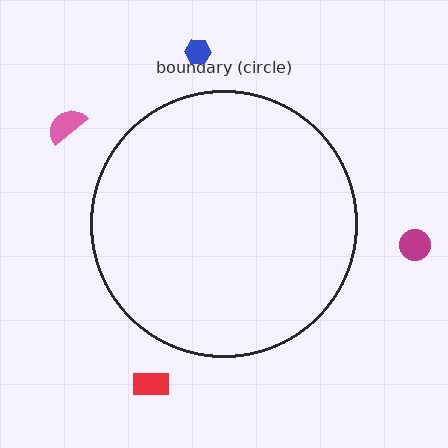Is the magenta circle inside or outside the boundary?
Outside.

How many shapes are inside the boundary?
0 inside, 4 outside.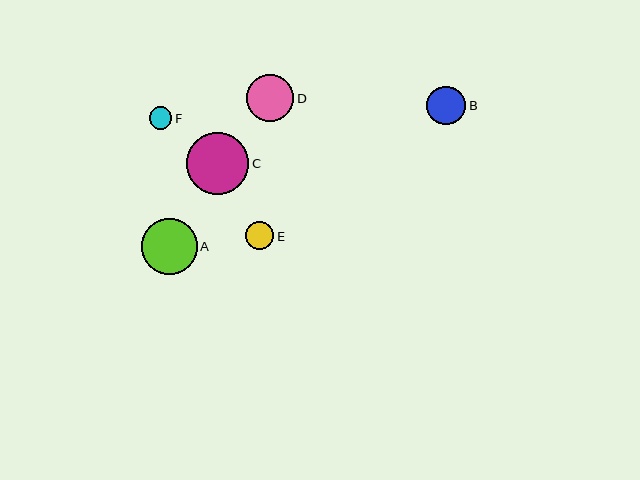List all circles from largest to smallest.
From largest to smallest: C, A, D, B, E, F.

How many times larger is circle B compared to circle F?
Circle B is approximately 1.7 times the size of circle F.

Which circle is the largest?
Circle C is the largest with a size of approximately 62 pixels.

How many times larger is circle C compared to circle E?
Circle C is approximately 2.2 times the size of circle E.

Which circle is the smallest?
Circle F is the smallest with a size of approximately 22 pixels.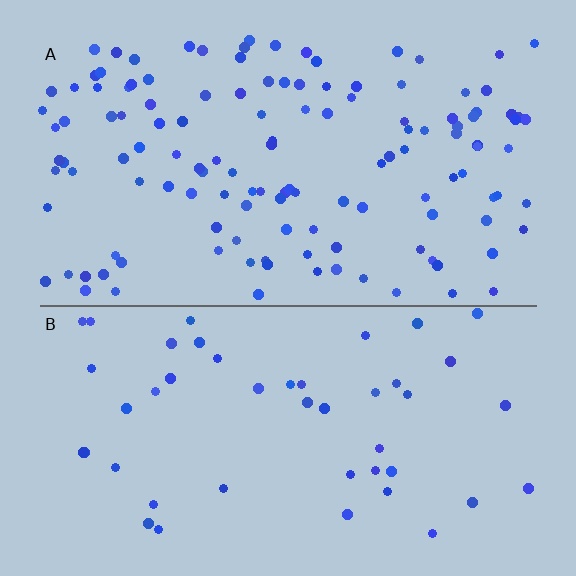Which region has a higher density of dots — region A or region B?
A (the top).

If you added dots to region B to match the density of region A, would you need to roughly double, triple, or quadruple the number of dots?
Approximately triple.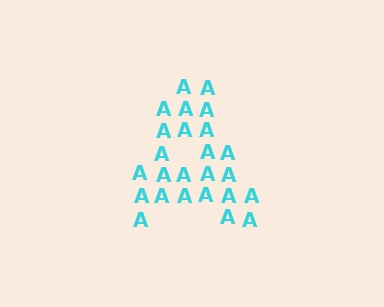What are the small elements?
The small elements are letter A's.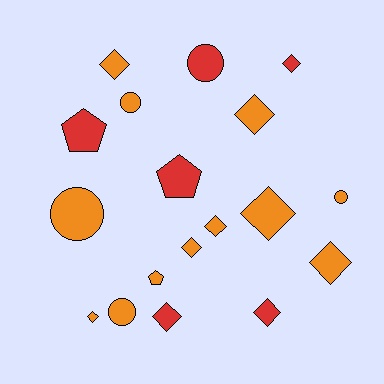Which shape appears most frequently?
Diamond, with 10 objects.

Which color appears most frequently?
Orange, with 12 objects.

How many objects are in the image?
There are 18 objects.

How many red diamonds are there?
There are 3 red diamonds.